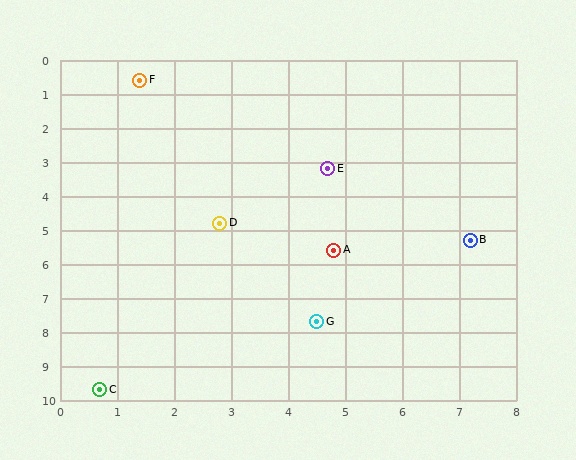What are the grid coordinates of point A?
Point A is at approximately (4.8, 5.6).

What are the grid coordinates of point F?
Point F is at approximately (1.4, 0.6).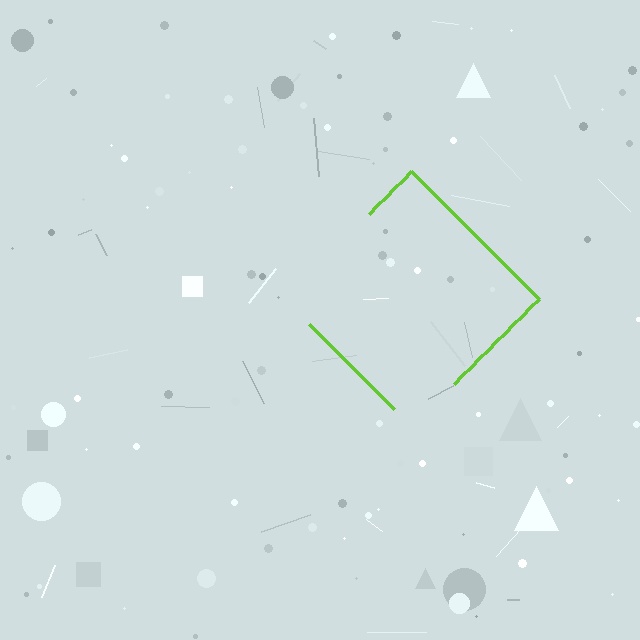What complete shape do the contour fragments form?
The contour fragments form a diamond.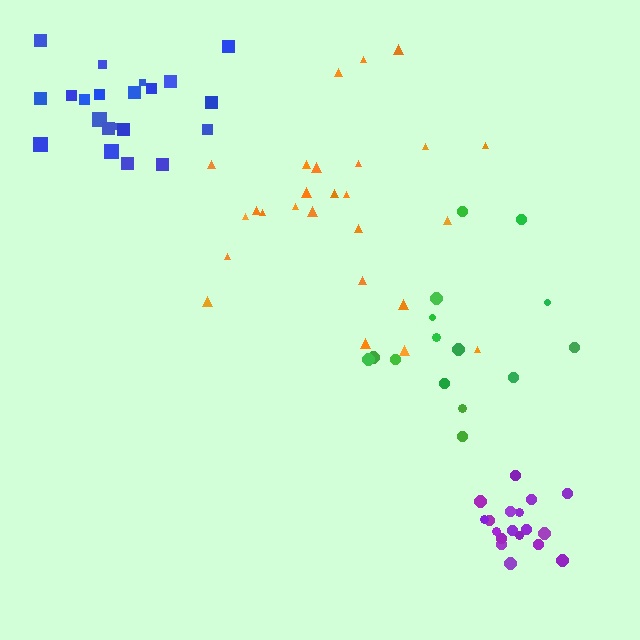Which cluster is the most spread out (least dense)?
Green.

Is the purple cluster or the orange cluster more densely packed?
Purple.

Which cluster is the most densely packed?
Purple.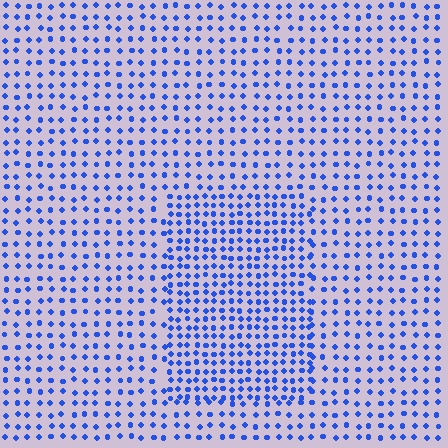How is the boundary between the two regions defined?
The boundary is defined by a change in element density (approximately 1.7x ratio). All elements are the same color, size, and shape.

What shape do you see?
I see a rectangle.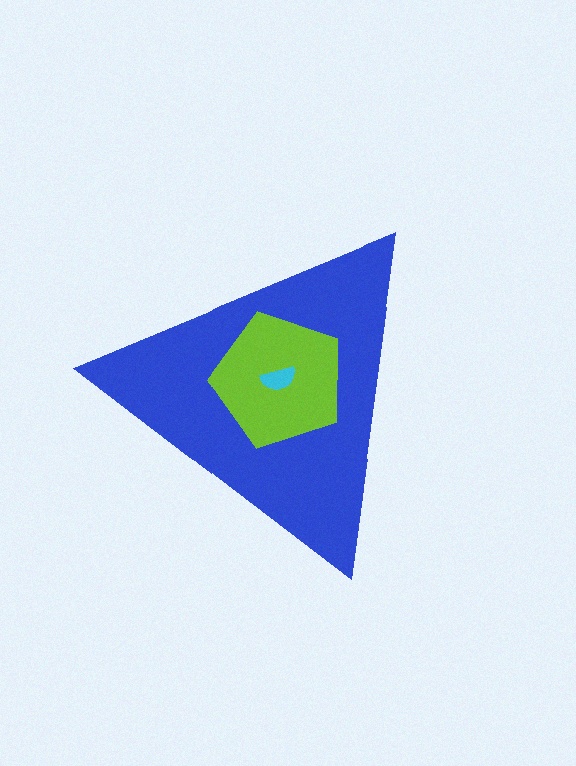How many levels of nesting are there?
3.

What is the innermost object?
The cyan semicircle.